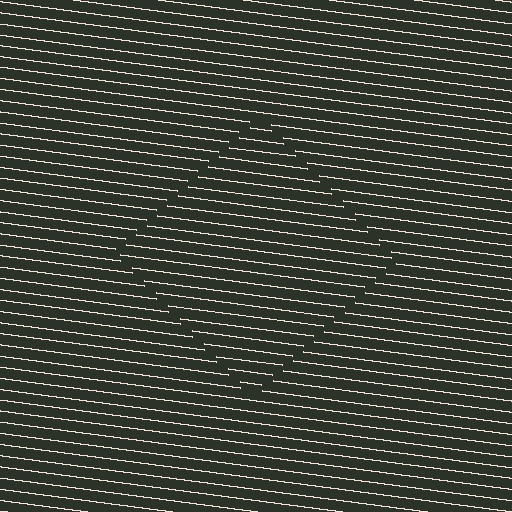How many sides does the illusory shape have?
4 sides — the line-ends trace a square.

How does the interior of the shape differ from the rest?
The interior of the shape contains the same grating, shifted by half a period — the contour is defined by the phase discontinuity where line-ends from the inner and outer gratings abut.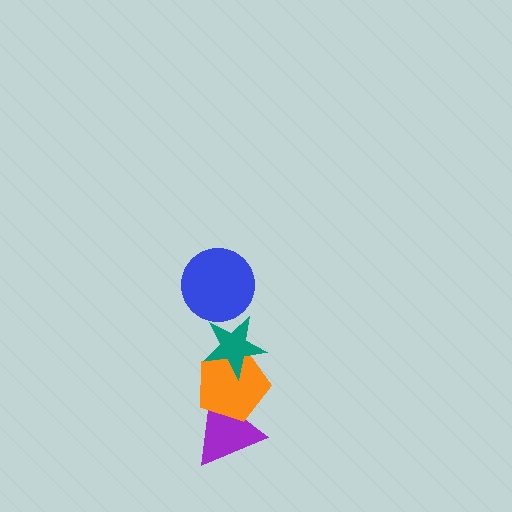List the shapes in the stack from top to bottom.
From top to bottom: the blue circle, the teal star, the orange pentagon, the purple triangle.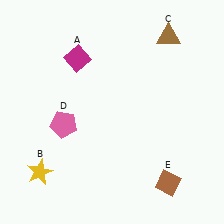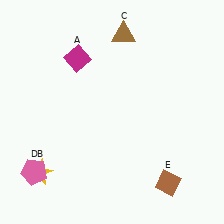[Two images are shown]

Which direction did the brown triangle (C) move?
The brown triangle (C) moved left.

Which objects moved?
The objects that moved are: the brown triangle (C), the pink pentagon (D).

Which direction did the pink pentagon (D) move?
The pink pentagon (D) moved down.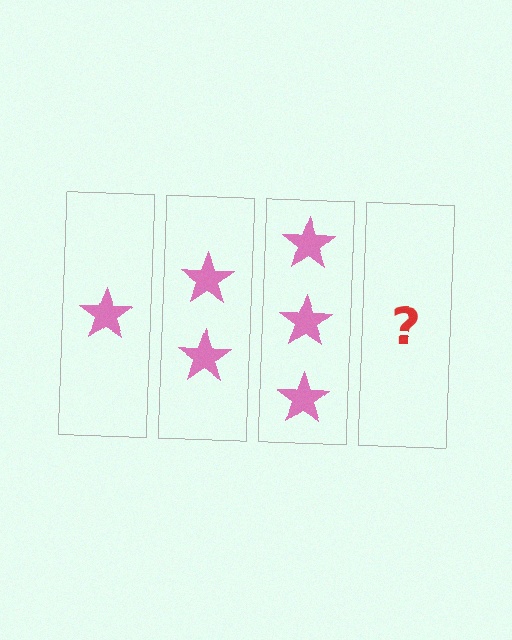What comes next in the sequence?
The next element should be 4 stars.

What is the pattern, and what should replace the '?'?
The pattern is that each step adds one more star. The '?' should be 4 stars.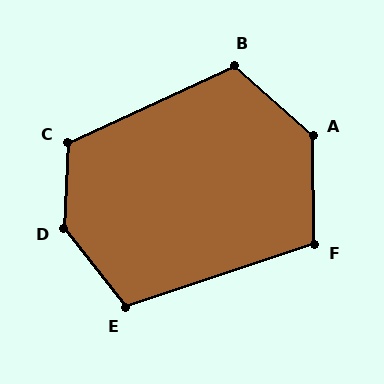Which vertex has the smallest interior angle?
F, at approximately 108 degrees.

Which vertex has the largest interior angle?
D, at approximately 139 degrees.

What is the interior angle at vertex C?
Approximately 118 degrees (obtuse).